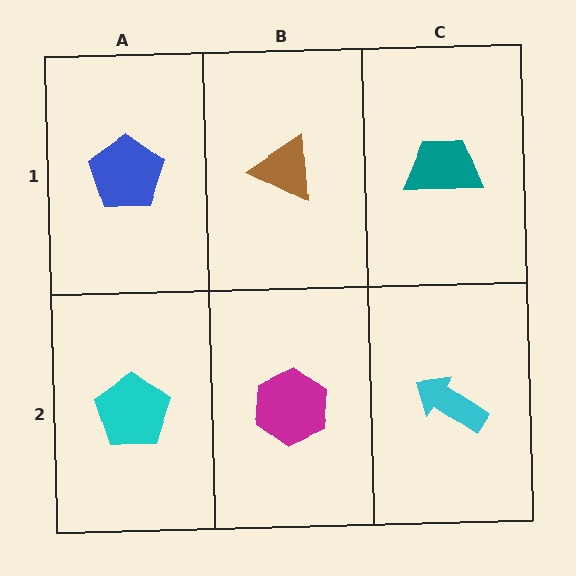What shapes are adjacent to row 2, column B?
A brown triangle (row 1, column B), a cyan pentagon (row 2, column A), a cyan arrow (row 2, column C).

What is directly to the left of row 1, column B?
A blue pentagon.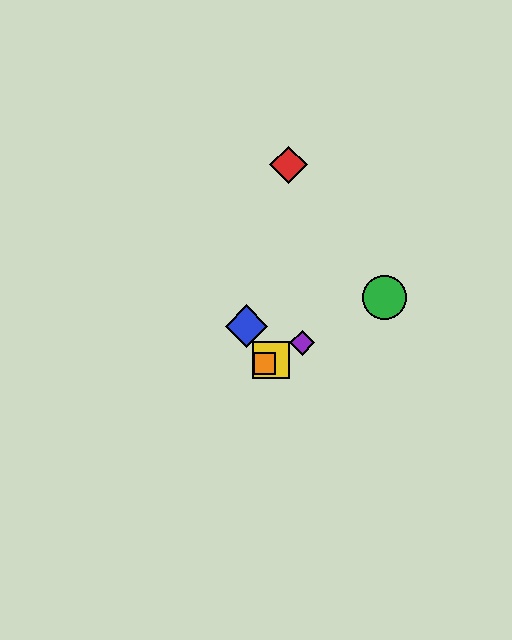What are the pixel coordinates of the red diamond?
The red diamond is at (289, 165).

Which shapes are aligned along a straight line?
The green circle, the yellow square, the purple diamond, the orange square are aligned along a straight line.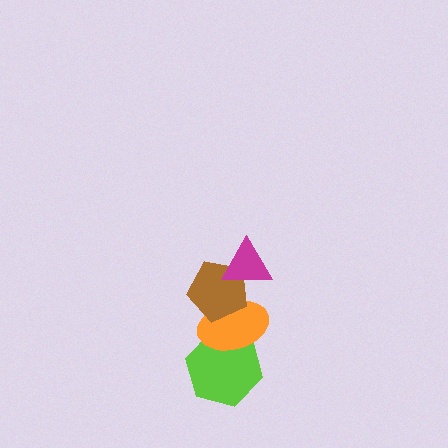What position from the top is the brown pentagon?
The brown pentagon is 2nd from the top.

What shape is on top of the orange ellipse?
The brown pentagon is on top of the orange ellipse.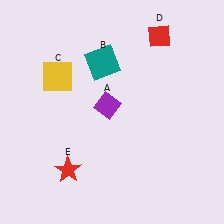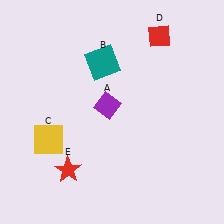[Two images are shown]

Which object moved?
The yellow square (C) moved down.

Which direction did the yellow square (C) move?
The yellow square (C) moved down.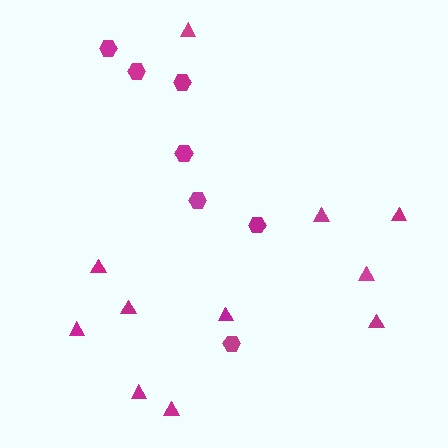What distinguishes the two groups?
There are 2 groups: one group of triangles (11) and one group of hexagons (7).